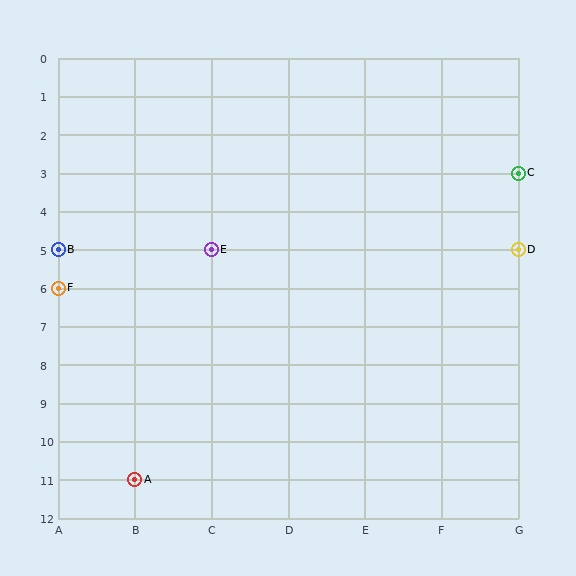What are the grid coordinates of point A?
Point A is at grid coordinates (B, 11).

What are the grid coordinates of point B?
Point B is at grid coordinates (A, 5).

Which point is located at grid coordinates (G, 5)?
Point D is at (G, 5).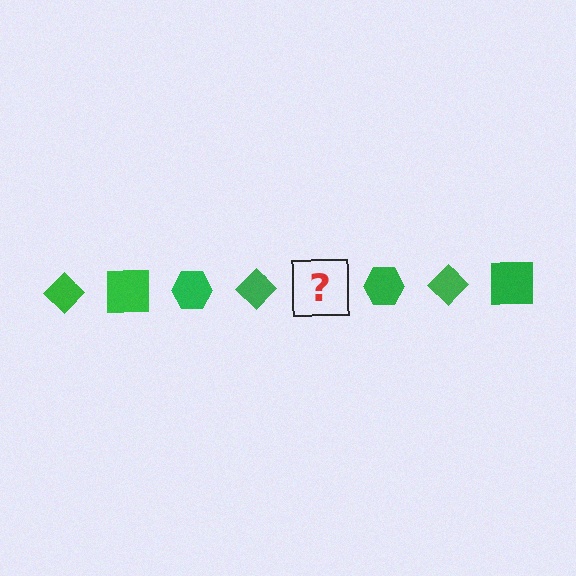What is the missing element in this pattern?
The missing element is a green square.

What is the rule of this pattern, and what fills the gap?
The rule is that the pattern cycles through diamond, square, hexagon shapes in green. The gap should be filled with a green square.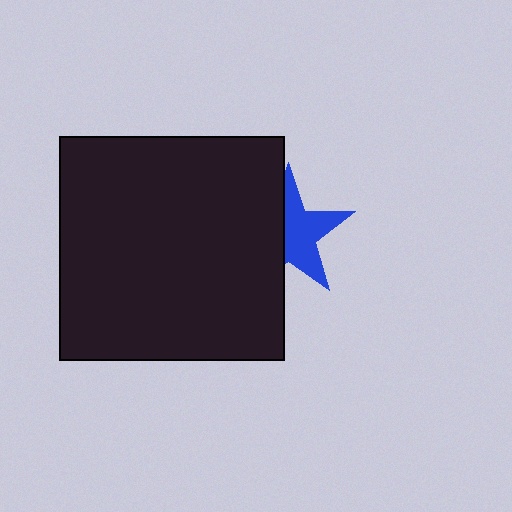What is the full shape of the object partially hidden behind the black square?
The partially hidden object is a blue star.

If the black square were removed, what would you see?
You would see the complete blue star.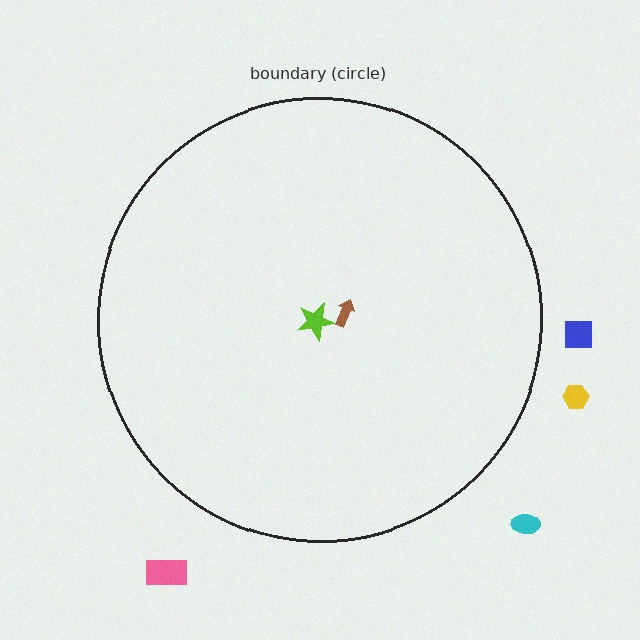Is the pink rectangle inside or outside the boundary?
Outside.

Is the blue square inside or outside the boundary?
Outside.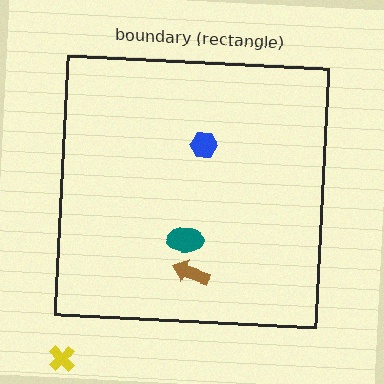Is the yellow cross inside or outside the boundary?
Outside.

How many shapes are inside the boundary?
3 inside, 1 outside.